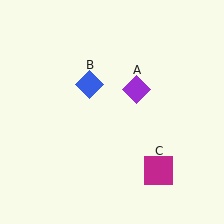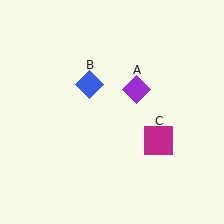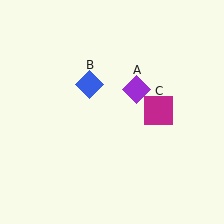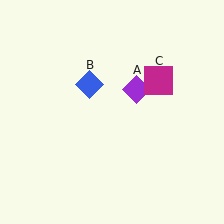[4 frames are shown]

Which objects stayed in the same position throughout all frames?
Purple diamond (object A) and blue diamond (object B) remained stationary.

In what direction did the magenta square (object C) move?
The magenta square (object C) moved up.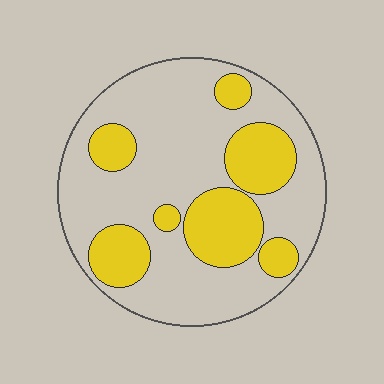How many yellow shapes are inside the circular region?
7.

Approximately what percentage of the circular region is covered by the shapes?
Approximately 30%.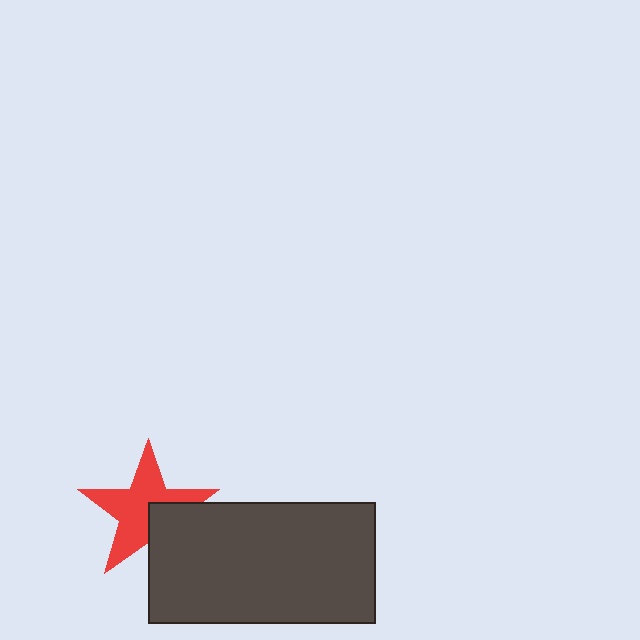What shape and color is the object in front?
The object in front is a dark gray rectangle.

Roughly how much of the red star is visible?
Most of it is visible (roughly 68%).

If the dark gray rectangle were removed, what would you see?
You would see the complete red star.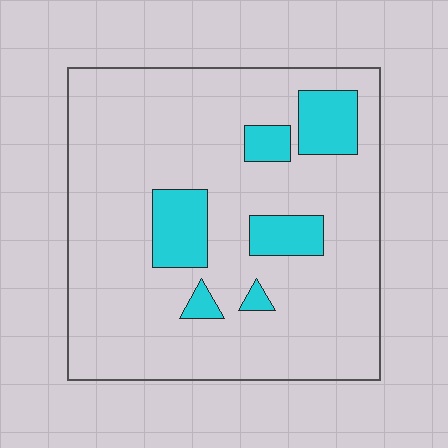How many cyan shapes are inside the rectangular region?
6.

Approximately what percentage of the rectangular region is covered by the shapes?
Approximately 15%.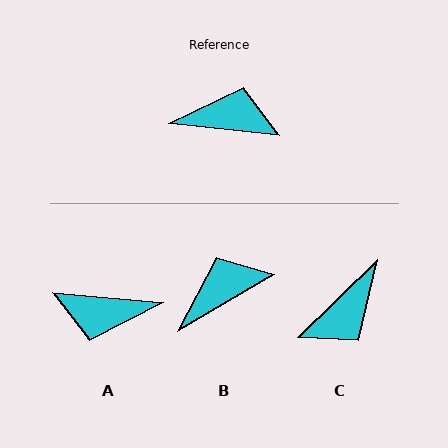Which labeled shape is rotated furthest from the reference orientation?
A, about 179 degrees away.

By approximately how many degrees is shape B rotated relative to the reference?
Approximately 36 degrees counter-clockwise.